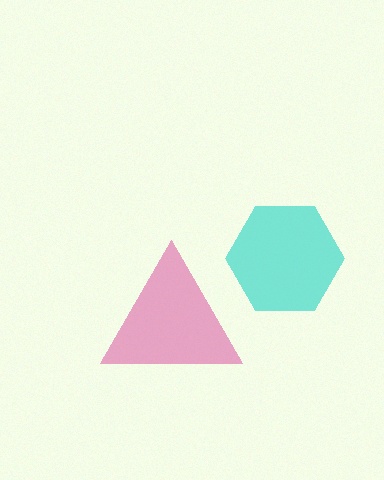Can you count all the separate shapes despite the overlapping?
Yes, there are 2 separate shapes.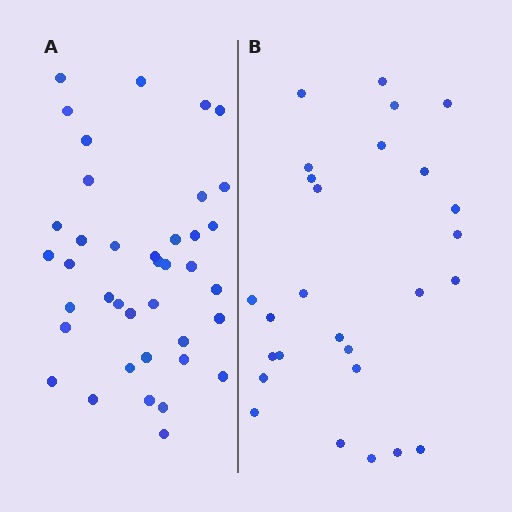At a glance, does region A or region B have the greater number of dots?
Region A (the left region) has more dots.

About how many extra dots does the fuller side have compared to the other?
Region A has roughly 12 or so more dots than region B.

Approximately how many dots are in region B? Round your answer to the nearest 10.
About 30 dots. (The exact count is 27, which rounds to 30.)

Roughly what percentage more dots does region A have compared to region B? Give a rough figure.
About 45% more.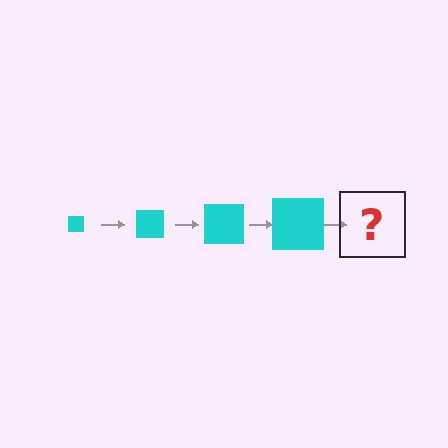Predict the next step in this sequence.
The next step is a cyan square, larger than the previous one.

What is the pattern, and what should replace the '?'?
The pattern is that the square gets progressively larger each step. The '?' should be a cyan square, larger than the previous one.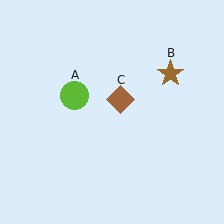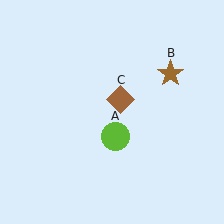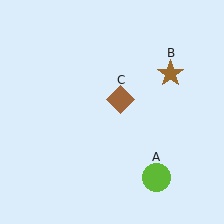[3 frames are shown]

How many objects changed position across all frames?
1 object changed position: lime circle (object A).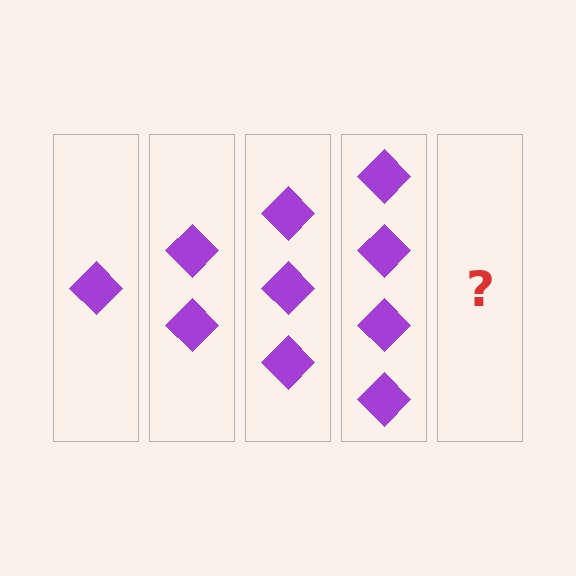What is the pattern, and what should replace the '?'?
The pattern is that each step adds one more diamond. The '?' should be 5 diamonds.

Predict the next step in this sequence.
The next step is 5 diamonds.